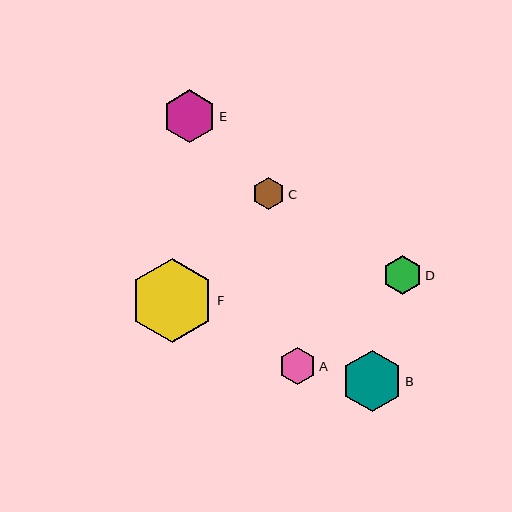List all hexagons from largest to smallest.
From largest to smallest: F, B, E, D, A, C.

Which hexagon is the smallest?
Hexagon C is the smallest with a size of approximately 32 pixels.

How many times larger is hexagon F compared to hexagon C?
Hexagon F is approximately 2.6 times the size of hexagon C.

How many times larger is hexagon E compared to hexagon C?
Hexagon E is approximately 1.6 times the size of hexagon C.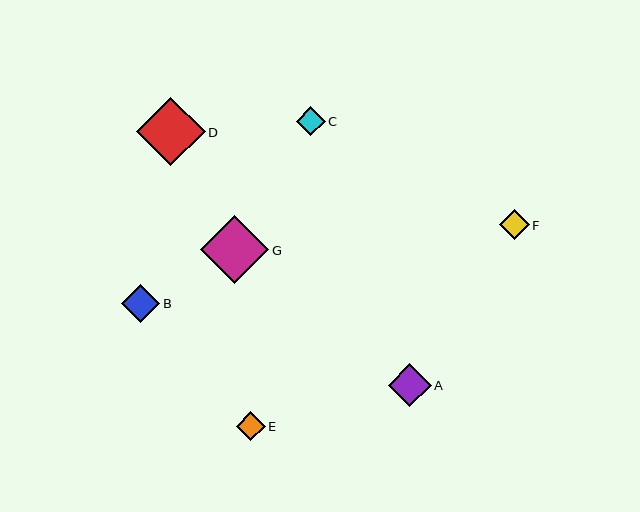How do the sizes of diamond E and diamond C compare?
Diamond E and diamond C are approximately the same size.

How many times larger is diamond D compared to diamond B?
Diamond D is approximately 1.8 times the size of diamond B.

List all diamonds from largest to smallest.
From largest to smallest: D, G, A, B, F, E, C.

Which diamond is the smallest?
Diamond C is the smallest with a size of approximately 29 pixels.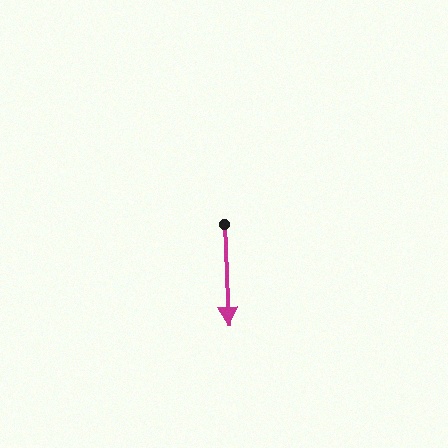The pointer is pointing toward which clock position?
Roughly 6 o'clock.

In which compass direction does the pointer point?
South.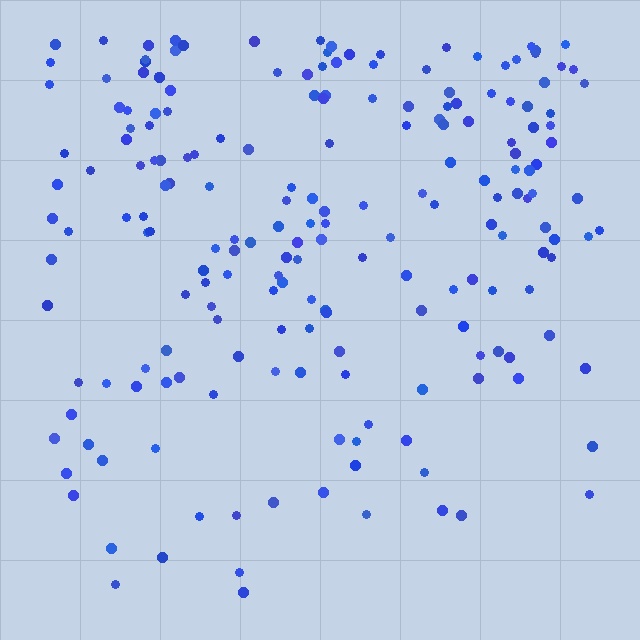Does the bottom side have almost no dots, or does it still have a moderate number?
Still a moderate number, just noticeably fewer than the top.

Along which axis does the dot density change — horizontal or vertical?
Vertical.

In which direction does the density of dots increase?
From bottom to top, with the top side densest.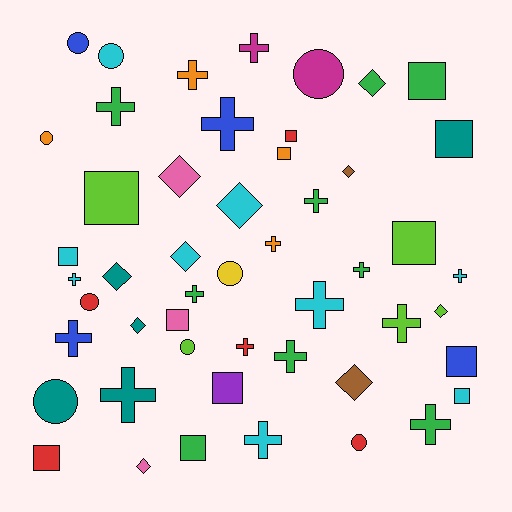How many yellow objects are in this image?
There is 1 yellow object.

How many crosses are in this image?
There are 18 crosses.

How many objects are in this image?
There are 50 objects.